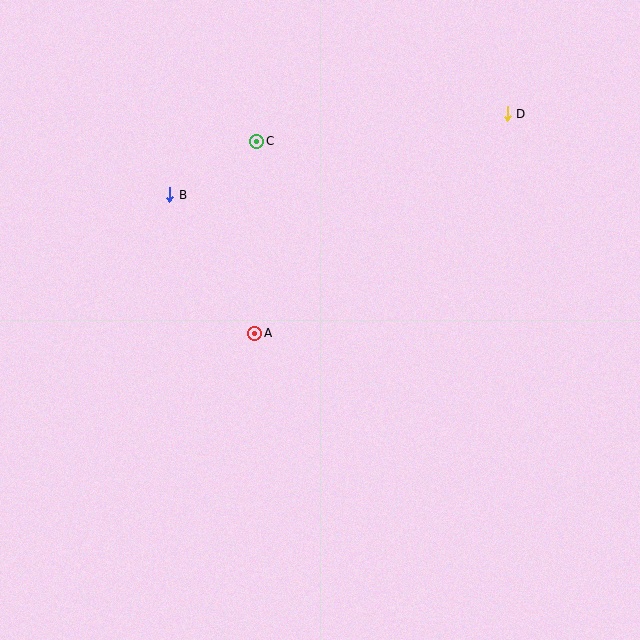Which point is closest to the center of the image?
Point A at (255, 333) is closest to the center.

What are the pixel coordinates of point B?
Point B is at (170, 195).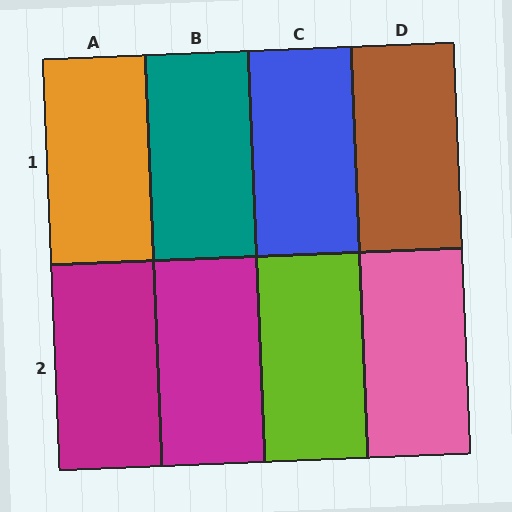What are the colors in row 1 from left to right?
Orange, teal, blue, brown.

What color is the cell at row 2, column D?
Pink.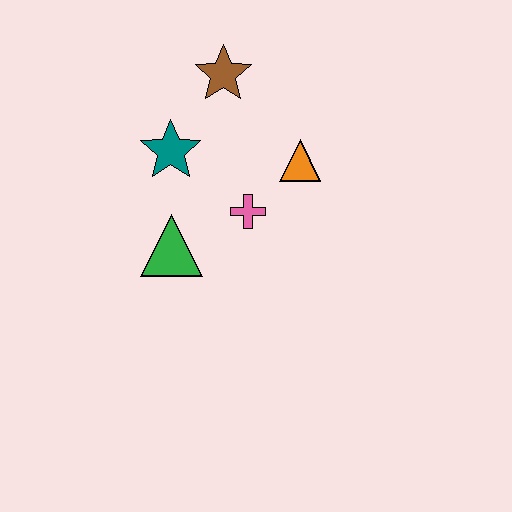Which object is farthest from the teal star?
The orange triangle is farthest from the teal star.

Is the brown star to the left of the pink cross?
Yes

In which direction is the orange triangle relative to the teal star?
The orange triangle is to the right of the teal star.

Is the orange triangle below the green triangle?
No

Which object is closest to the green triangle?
The pink cross is closest to the green triangle.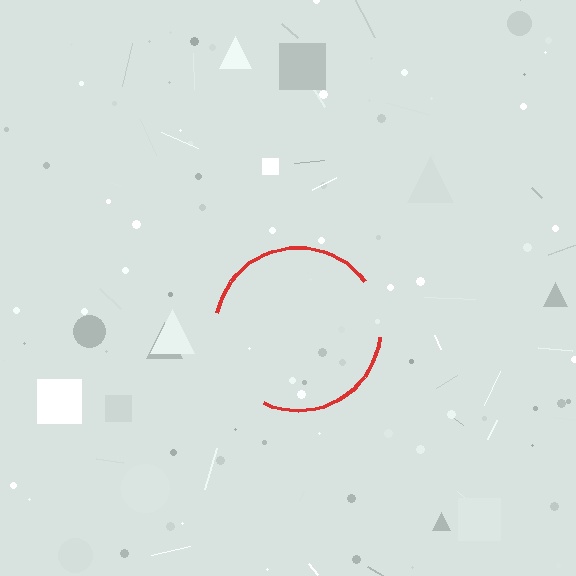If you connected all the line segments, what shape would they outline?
They would outline a circle.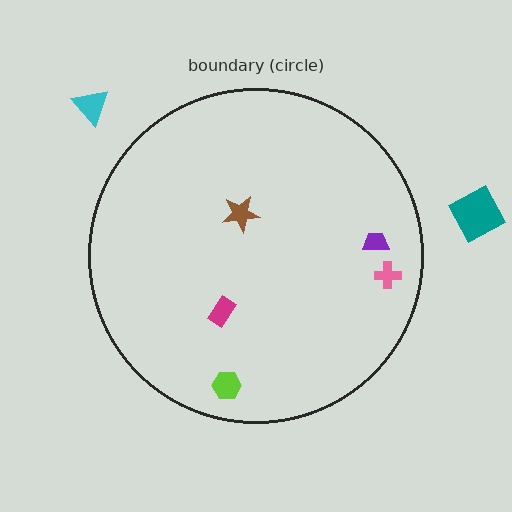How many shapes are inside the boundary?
5 inside, 2 outside.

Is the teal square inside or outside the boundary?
Outside.